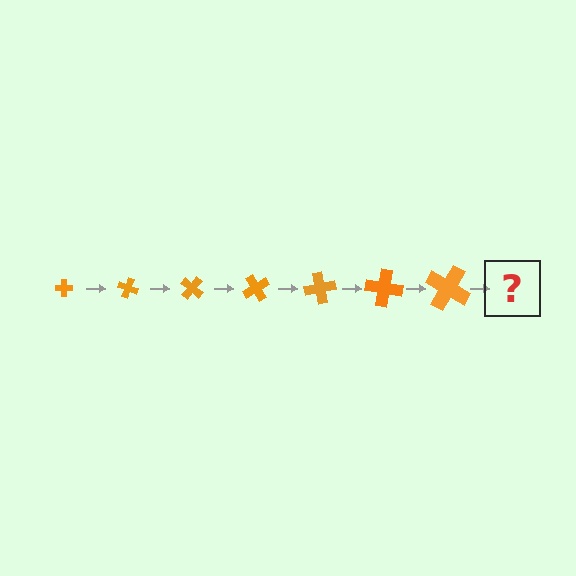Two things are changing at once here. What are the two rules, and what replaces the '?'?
The two rules are that the cross grows larger each step and it rotates 20 degrees each step. The '?' should be a cross, larger than the previous one and rotated 140 degrees from the start.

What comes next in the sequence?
The next element should be a cross, larger than the previous one and rotated 140 degrees from the start.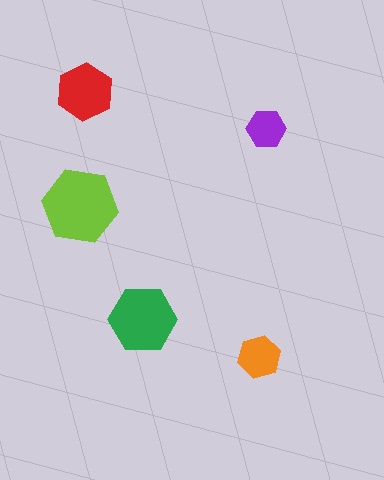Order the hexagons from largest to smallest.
the lime one, the green one, the red one, the orange one, the purple one.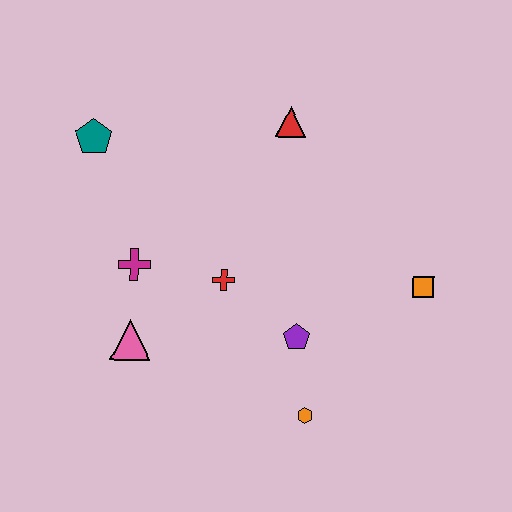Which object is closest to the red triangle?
The red cross is closest to the red triangle.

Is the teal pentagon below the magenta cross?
No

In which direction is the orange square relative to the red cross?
The orange square is to the right of the red cross.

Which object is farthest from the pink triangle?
The orange square is farthest from the pink triangle.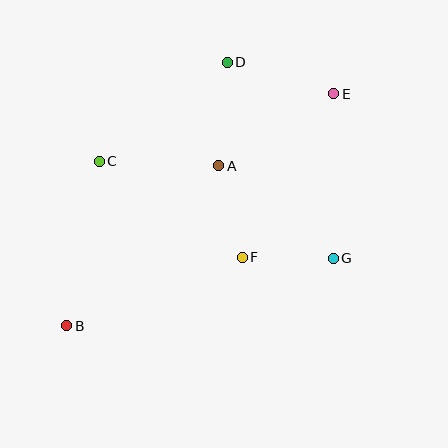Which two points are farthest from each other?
Points B and E are farthest from each other.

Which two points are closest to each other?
Points F and G are closest to each other.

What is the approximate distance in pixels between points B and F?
The distance between B and F is approximately 189 pixels.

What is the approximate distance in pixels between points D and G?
The distance between D and G is approximately 223 pixels.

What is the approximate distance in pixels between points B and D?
The distance between B and D is approximately 309 pixels.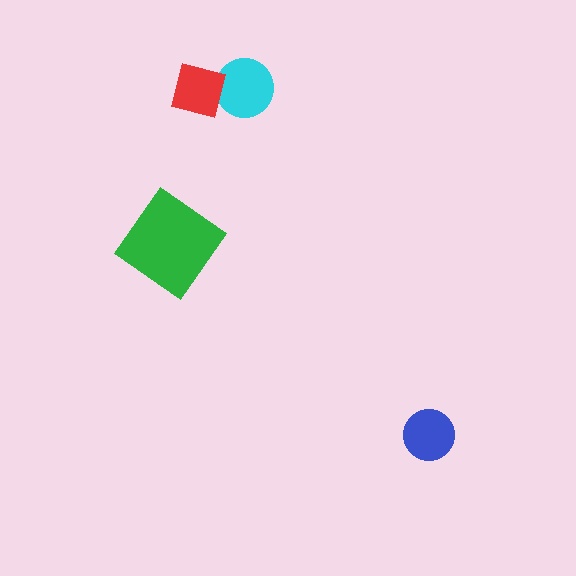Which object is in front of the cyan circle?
The red square is in front of the cyan circle.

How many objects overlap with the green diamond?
0 objects overlap with the green diamond.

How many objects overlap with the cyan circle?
1 object overlaps with the cyan circle.